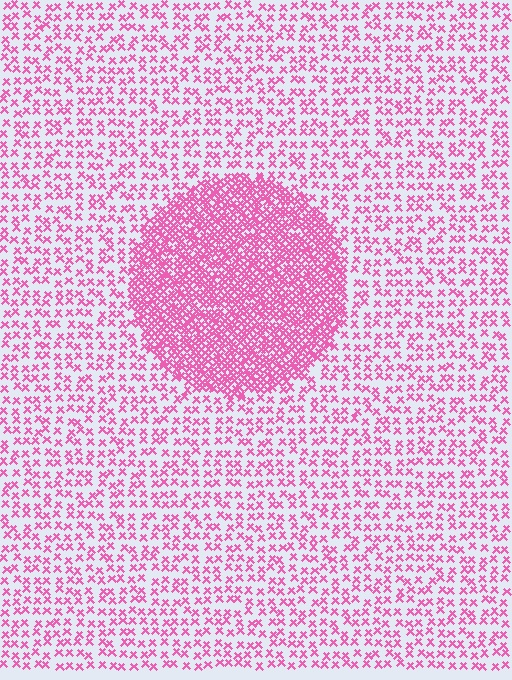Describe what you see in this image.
The image contains small pink elements arranged at two different densities. A circle-shaped region is visible where the elements are more densely packed than the surrounding area.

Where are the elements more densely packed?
The elements are more densely packed inside the circle boundary.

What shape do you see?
I see a circle.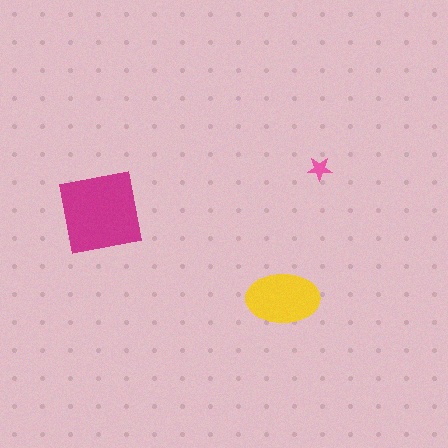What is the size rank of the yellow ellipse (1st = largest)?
2nd.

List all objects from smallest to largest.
The pink star, the yellow ellipse, the magenta square.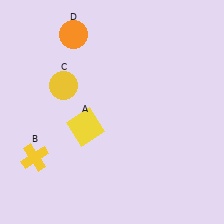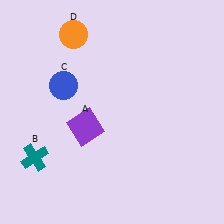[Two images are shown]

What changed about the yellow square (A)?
In Image 1, A is yellow. In Image 2, it changed to purple.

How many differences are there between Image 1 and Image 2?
There are 3 differences between the two images.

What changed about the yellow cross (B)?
In Image 1, B is yellow. In Image 2, it changed to teal.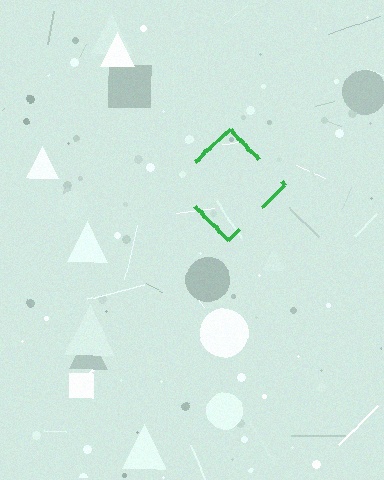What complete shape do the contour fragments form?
The contour fragments form a diamond.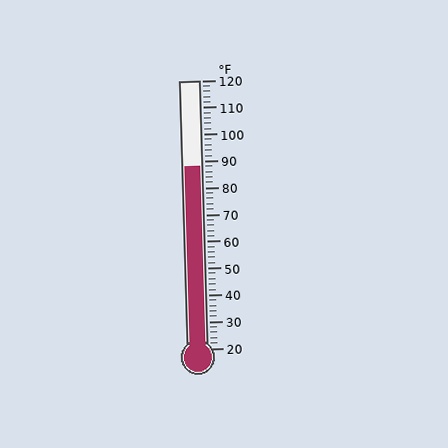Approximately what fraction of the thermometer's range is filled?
The thermometer is filled to approximately 70% of its range.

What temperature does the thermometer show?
The thermometer shows approximately 88°F.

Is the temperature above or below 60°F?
The temperature is above 60°F.